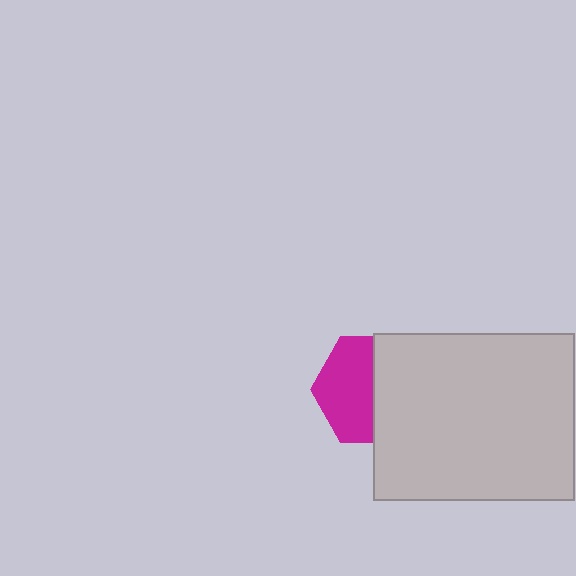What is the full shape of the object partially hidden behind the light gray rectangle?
The partially hidden object is a magenta hexagon.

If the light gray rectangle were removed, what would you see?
You would see the complete magenta hexagon.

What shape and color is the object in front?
The object in front is a light gray rectangle.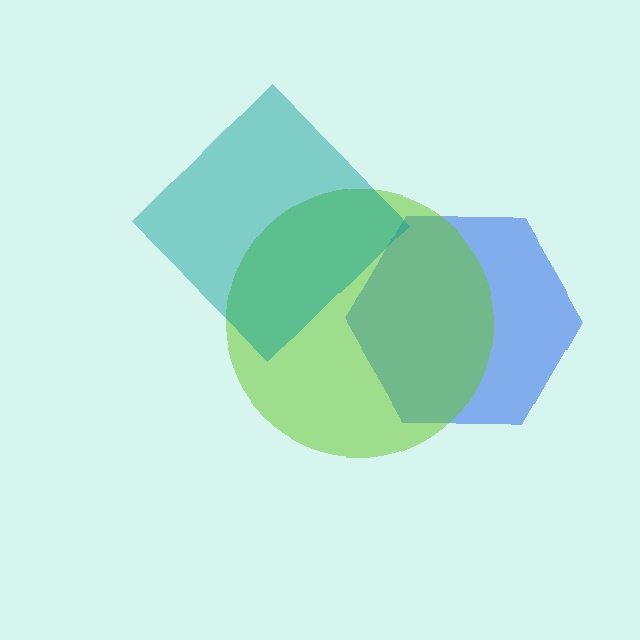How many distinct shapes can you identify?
There are 3 distinct shapes: a blue hexagon, a lime circle, a teal diamond.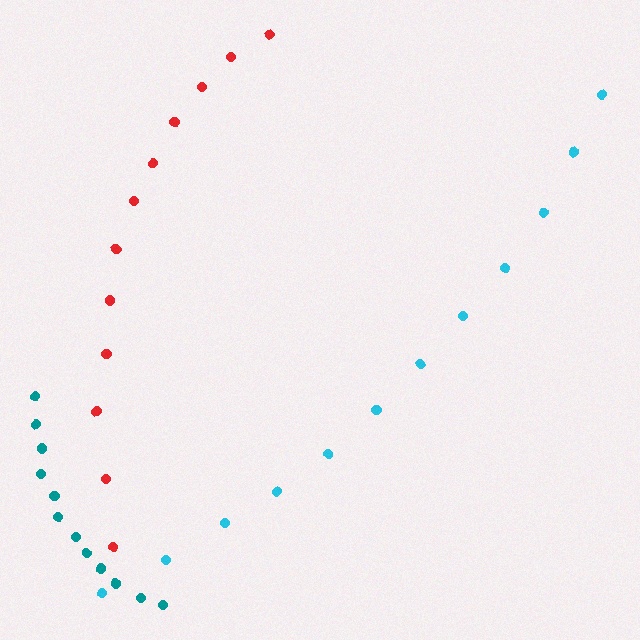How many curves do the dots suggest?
There are 3 distinct paths.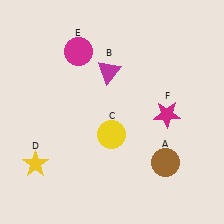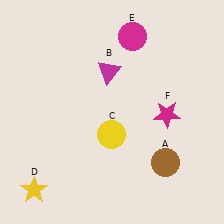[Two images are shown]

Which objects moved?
The objects that moved are: the yellow star (D), the magenta circle (E).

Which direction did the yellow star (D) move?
The yellow star (D) moved down.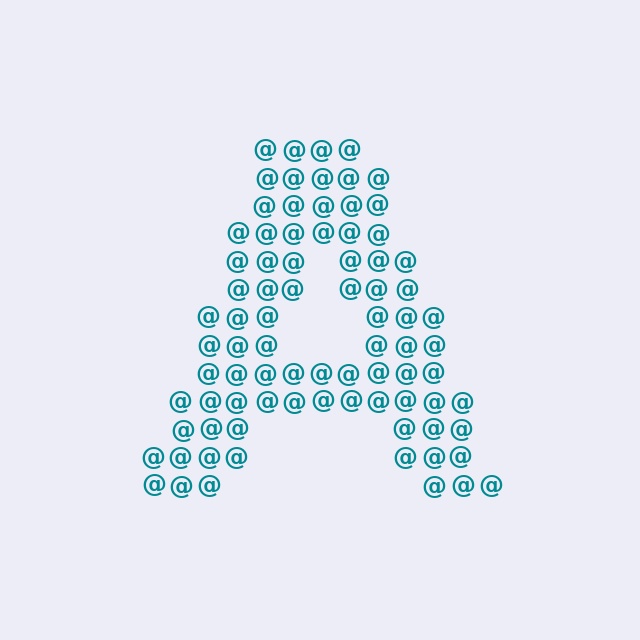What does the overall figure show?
The overall figure shows the letter A.